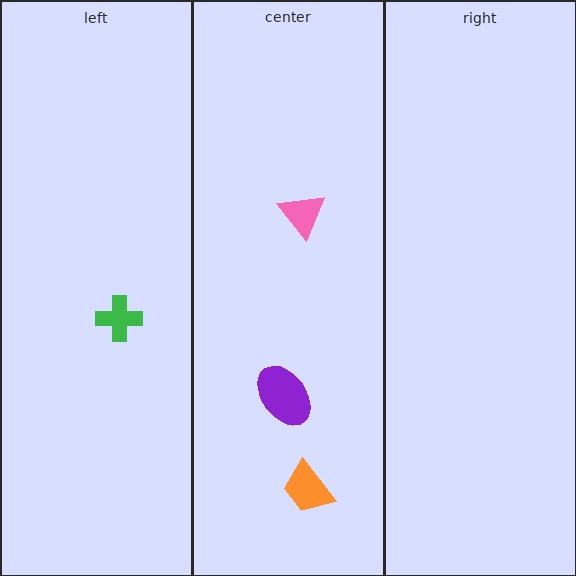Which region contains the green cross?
The left region.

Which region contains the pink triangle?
The center region.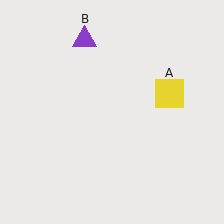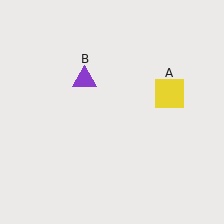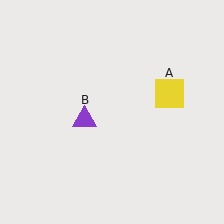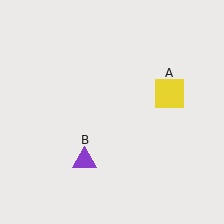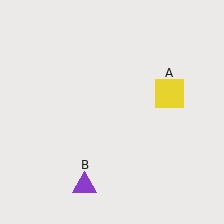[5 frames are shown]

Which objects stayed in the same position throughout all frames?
Yellow square (object A) remained stationary.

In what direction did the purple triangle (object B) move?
The purple triangle (object B) moved down.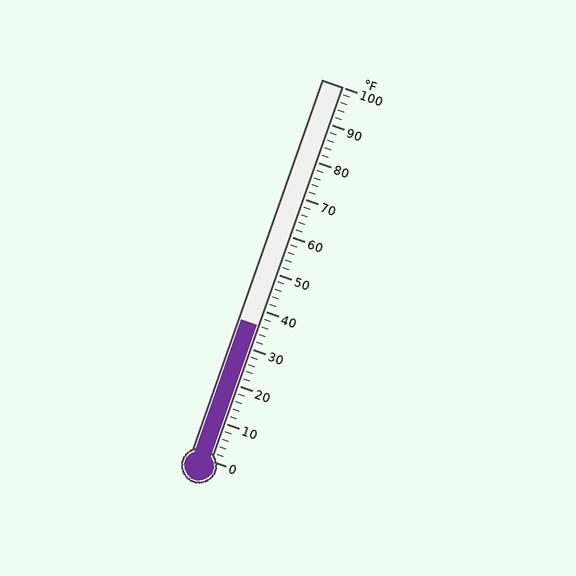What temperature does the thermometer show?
The thermometer shows approximately 36°F.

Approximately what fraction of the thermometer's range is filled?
The thermometer is filled to approximately 35% of its range.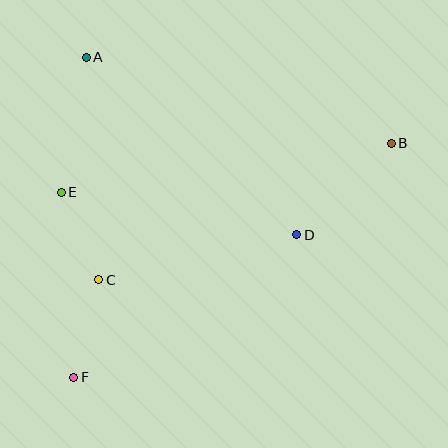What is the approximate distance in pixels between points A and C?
The distance between A and C is approximately 223 pixels.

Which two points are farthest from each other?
Points B and F are farthest from each other.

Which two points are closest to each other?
Points C and E are closest to each other.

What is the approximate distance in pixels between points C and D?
The distance between C and D is approximately 203 pixels.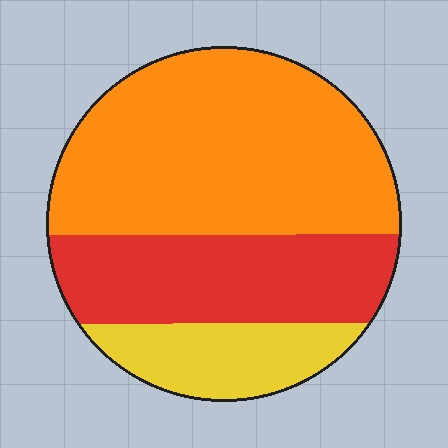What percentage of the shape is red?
Red takes up about one third (1/3) of the shape.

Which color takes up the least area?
Yellow, at roughly 15%.